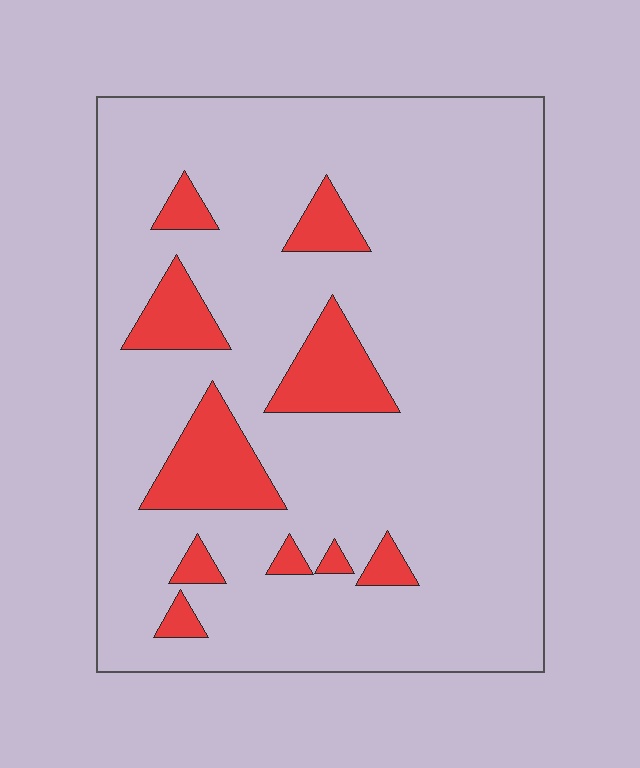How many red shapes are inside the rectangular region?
10.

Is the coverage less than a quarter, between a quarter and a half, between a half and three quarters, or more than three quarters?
Less than a quarter.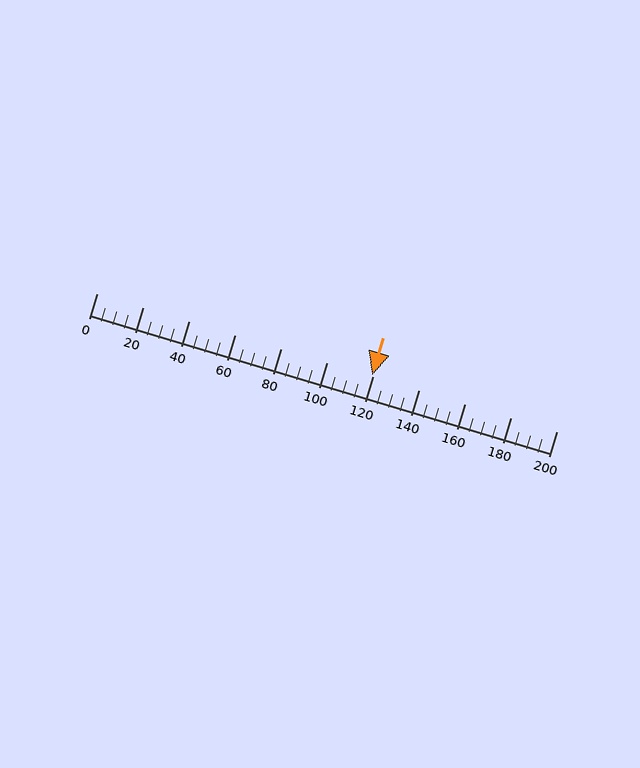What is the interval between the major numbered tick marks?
The major tick marks are spaced 20 units apart.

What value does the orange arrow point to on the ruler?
The orange arrow points to approximately 120.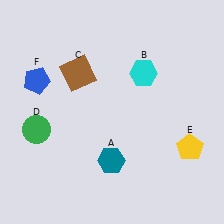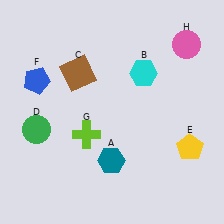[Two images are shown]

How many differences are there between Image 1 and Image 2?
There are 2 differences between the two images.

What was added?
A lime cross (G), a pink circle (H) were added in Image 2.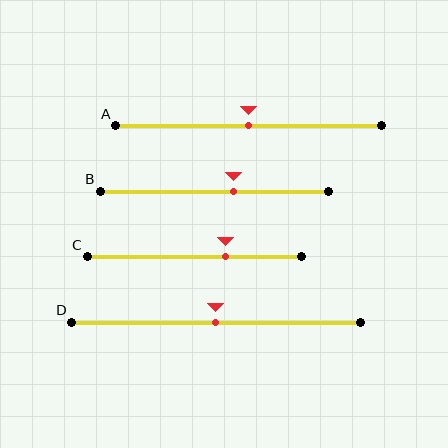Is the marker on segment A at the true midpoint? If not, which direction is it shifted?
Yes, the marker on segment A is at the true midpoint.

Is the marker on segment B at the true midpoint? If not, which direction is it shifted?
No, the marker on segment B is shifted to the right by about 9% of the segment length.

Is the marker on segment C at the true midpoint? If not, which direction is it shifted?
No, the marker on segment C is shifted to the right by about 15% of the segment length.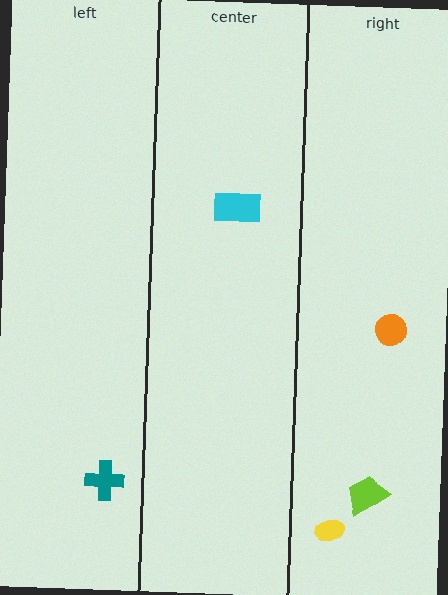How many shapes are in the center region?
1.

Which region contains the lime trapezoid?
The right region.